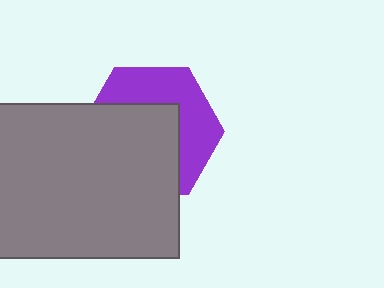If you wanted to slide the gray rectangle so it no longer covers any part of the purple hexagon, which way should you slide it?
Slide it toward the lower-left — that is the most direct way to separate the two shapes.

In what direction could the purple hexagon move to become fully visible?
The purple hexagon could move toward the upper-right. That would shift it out from behind the gray rectangle entirely.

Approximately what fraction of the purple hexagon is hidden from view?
Roughly 56% of the purple hexagon is hidden behind the gray rectangle.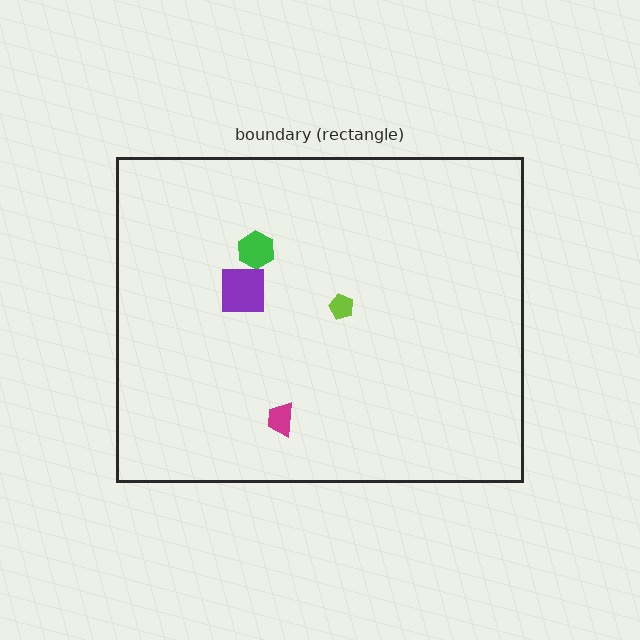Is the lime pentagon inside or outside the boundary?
Inside.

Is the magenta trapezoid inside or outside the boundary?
Inside.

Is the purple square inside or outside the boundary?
Inside.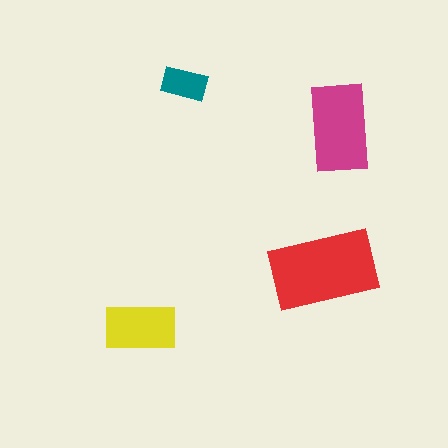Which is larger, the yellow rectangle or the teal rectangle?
The yellow one.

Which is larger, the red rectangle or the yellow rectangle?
The red one.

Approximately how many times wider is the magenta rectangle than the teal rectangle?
About 2 times wider.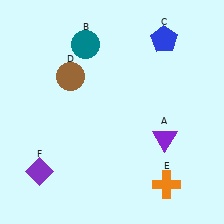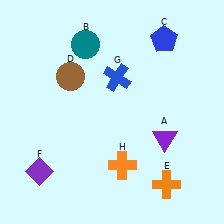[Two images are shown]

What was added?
A blue cross (G), an orange cross (H) were added in Image 2.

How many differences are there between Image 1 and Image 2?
There are 2 differences between the two images.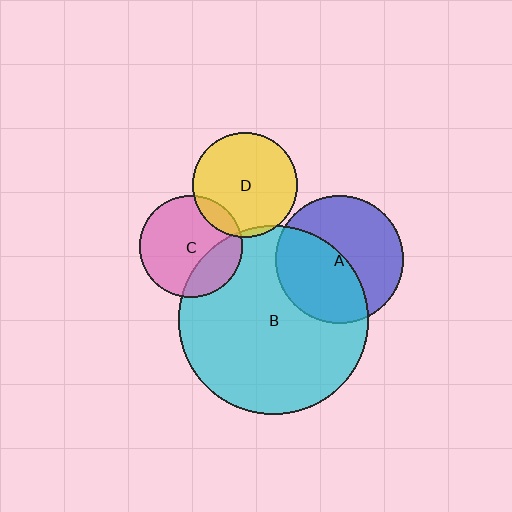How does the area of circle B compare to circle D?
Approximately 3.3 times.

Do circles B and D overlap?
Yes.